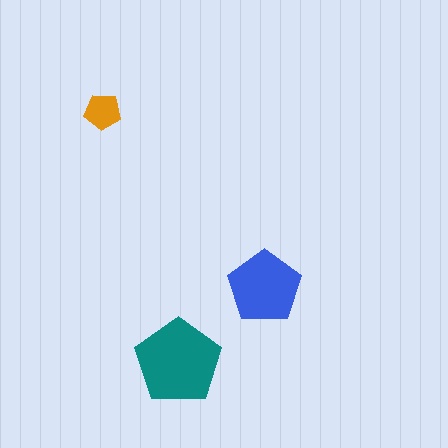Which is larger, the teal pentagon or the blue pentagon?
The teal one.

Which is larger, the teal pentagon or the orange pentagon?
The teal one.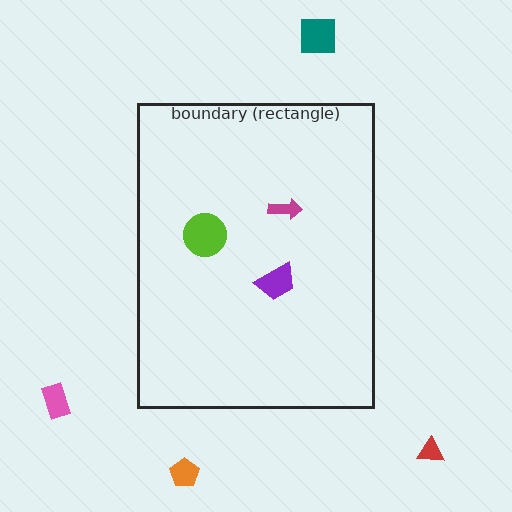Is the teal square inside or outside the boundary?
Outside.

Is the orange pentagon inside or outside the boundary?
Outside.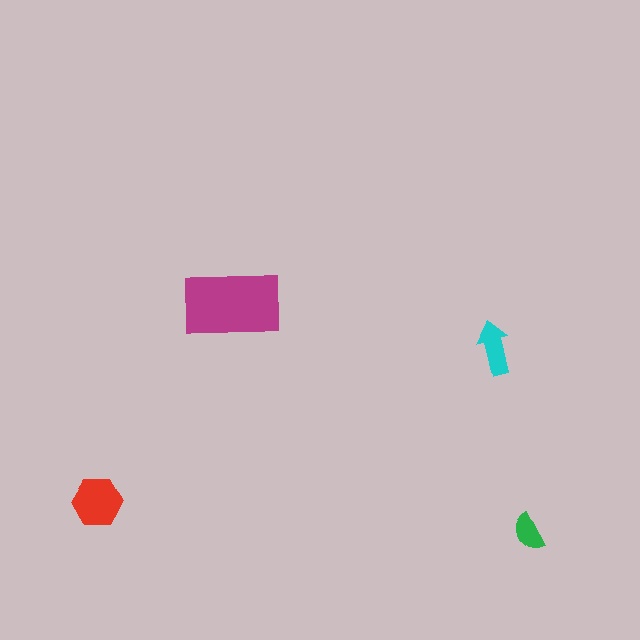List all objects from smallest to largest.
The green semicircle, the cyan arrow, the red hexagon, the magenta rectangle.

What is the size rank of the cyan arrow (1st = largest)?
3rd.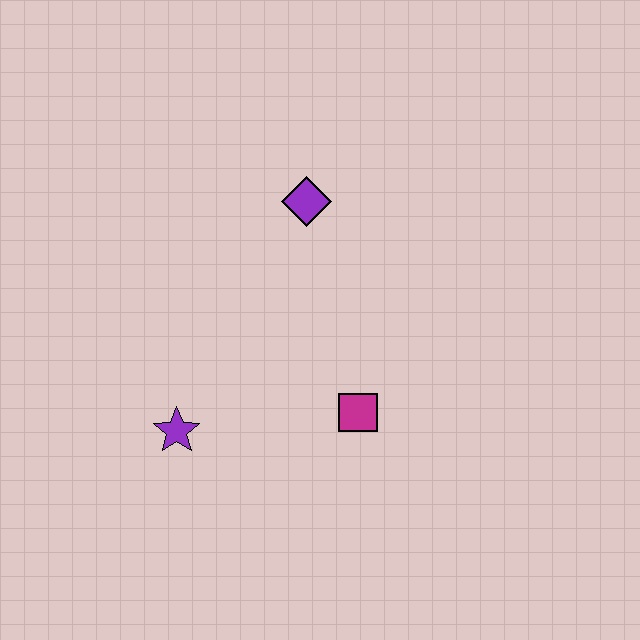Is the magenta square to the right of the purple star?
Yes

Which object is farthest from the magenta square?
The purple diamond is farthest from the magenta square.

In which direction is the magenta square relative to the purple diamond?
The magenta square is below the purple diamond.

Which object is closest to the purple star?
The magenta square is closest to the purple star.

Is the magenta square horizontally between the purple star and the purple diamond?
No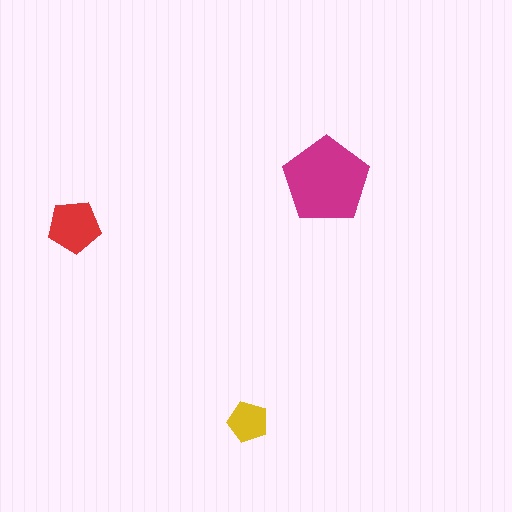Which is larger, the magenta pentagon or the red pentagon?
The magenta one.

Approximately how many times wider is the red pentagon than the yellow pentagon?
About 1.5 times wider.